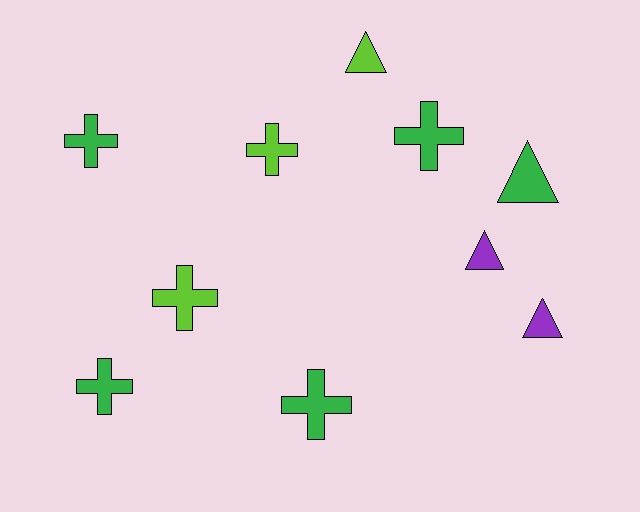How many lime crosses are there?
There are 2 lime crosses.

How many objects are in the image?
There are 10 objects.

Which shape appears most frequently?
Cross, with 6 objects.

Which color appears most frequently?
Green, with 5 objects.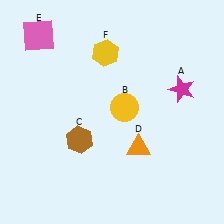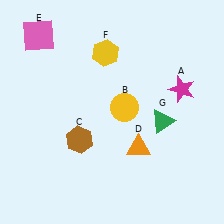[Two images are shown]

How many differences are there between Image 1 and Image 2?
There is 1 difference between the two images.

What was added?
A green triangle (G) was added in Image 2.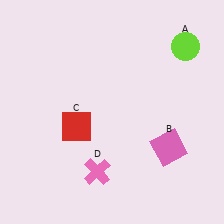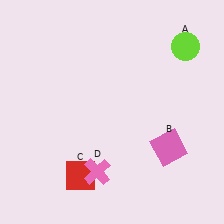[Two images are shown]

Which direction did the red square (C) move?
The red square (C) moved down.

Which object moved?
The red square (C) moved down.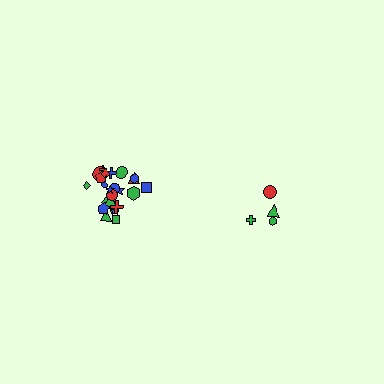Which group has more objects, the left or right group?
The left group.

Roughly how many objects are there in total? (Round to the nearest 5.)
Roughly 30 objects in total.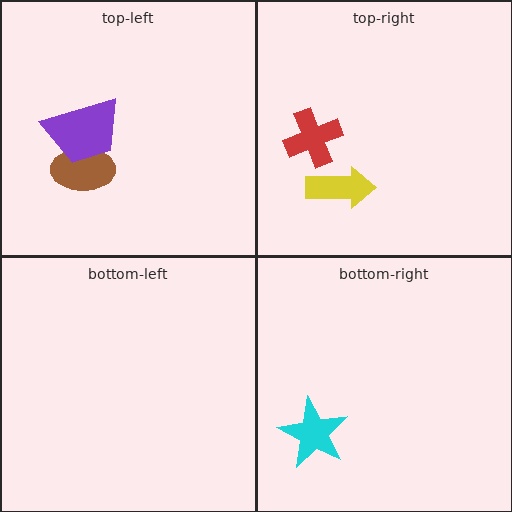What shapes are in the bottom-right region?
The cyan star.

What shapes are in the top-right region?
The red cross, the yellow arrow.